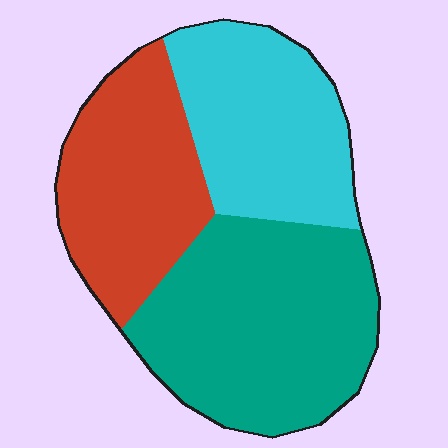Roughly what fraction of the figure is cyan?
Cyan covers roughly 30% of the figure.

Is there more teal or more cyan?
Teal.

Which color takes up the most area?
Teal, at roughly 40%.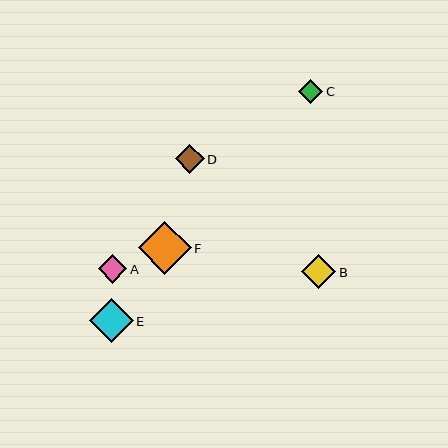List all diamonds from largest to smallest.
From largest to smallest: F, E, B, D, A, C.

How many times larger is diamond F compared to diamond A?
Diamond F is approximately 1.8 times the size of diamond A.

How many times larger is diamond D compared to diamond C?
Diamond D is approximately 1.2 times the size of diamond C.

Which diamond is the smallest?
Diamond C is the smallest with a size of approximately 25 pixels.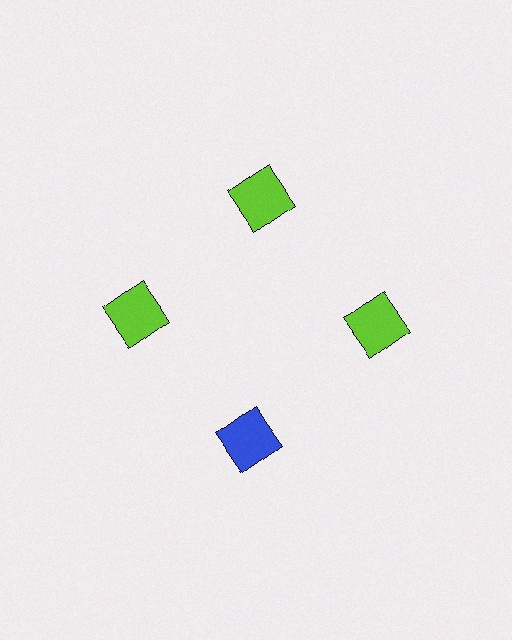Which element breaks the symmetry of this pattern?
The blue square at roughly the 6 o'clock position breaks the symmetry. All other shapes are lime squares.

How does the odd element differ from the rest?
It has a different color: blue instead of lime.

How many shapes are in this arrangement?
There are 4 shapes arranged in a ring pattern.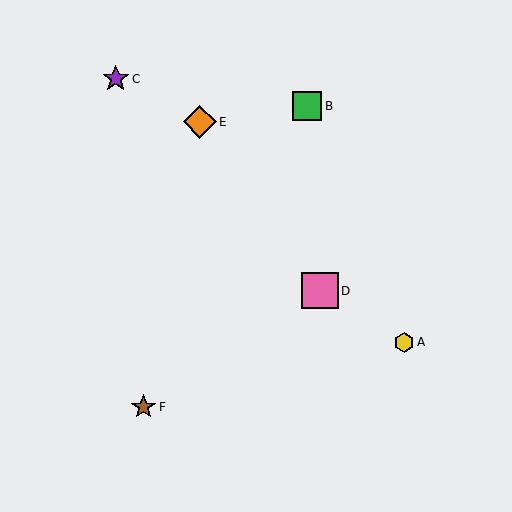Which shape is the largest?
The pink square (labeled D) is the largest.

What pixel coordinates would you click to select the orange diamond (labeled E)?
Click at (200, 122) to select the orange diamond E.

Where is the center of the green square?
The center of the green square is at (307, 106).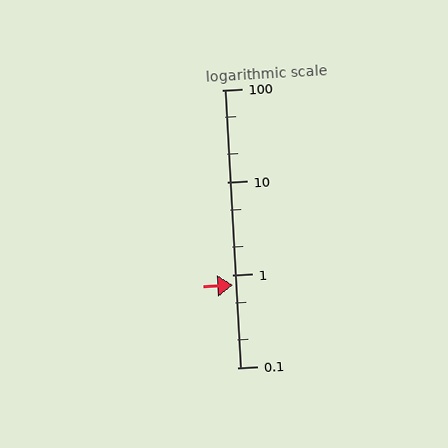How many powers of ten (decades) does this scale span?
The scale spans 3 decades, from 0.1 to 100.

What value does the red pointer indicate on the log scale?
The pointer indicates approximately 0.77.